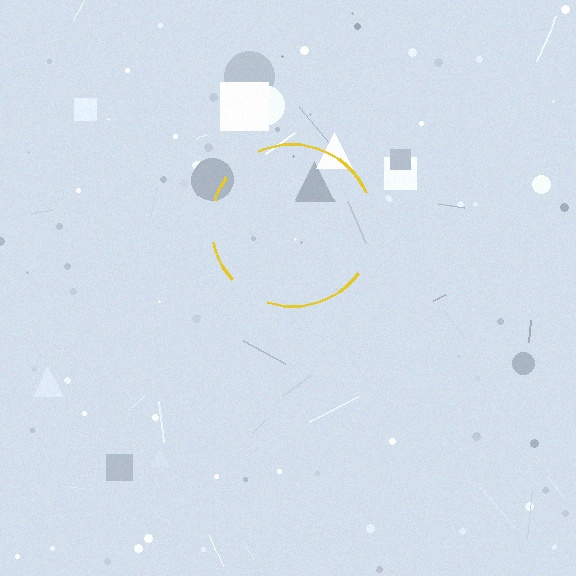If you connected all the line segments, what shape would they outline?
They would outline a circle.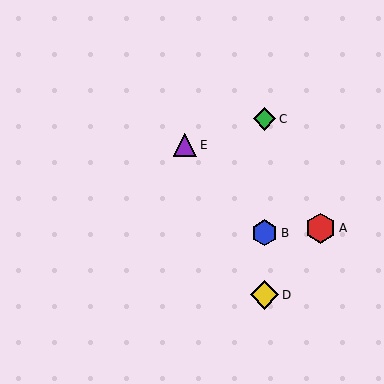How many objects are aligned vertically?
3 objects (B, C, D) are aligned vertically.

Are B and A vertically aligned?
No, B is at x≈265 and A is at x≈321.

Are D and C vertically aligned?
Yes, both are at x≈265.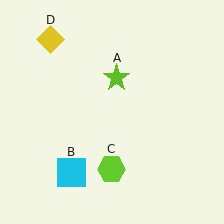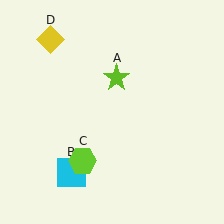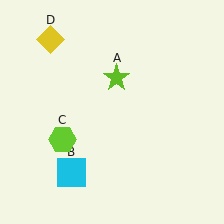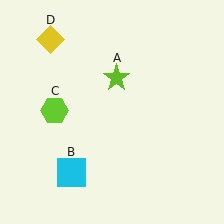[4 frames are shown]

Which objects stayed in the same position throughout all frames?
Lime star (object A) and cyan square (object B) and yellow diamond (object D) remained stationary.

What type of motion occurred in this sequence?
The lime hexagon (object C) rotated clockwise around the center of the scene.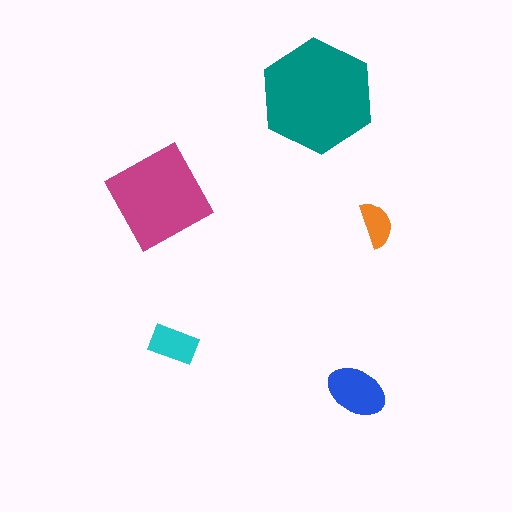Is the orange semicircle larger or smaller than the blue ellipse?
Smaller.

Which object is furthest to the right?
The orange semicircle is rightmost.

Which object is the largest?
The teal hexagon.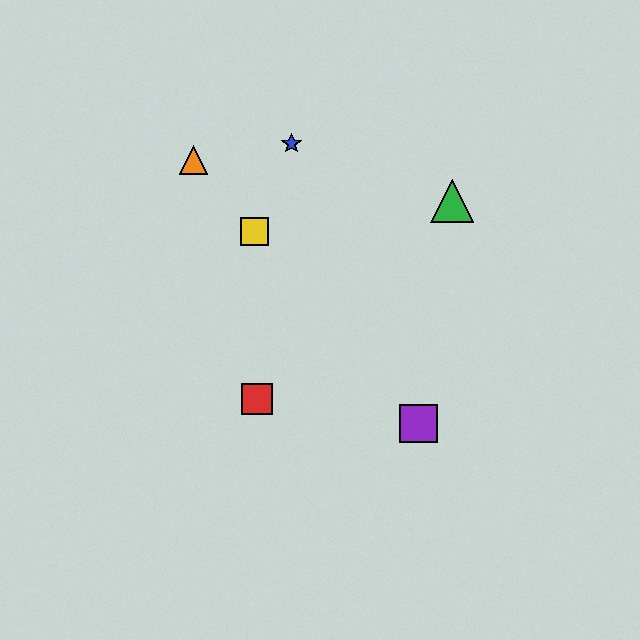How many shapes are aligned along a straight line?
3 shapes (the yellow square, the purple square, the orange triangle) are aligned along a straight line.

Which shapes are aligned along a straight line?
The yellow square, the purple square, the orange triangle are aligned along a straight line.